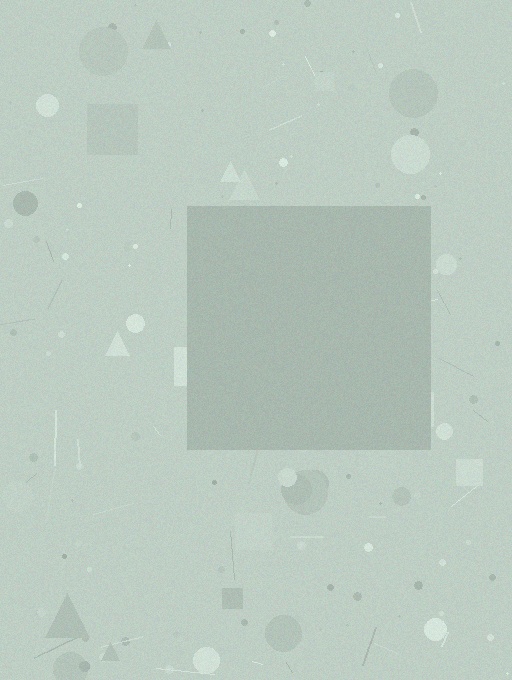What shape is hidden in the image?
A square is hidden in the image.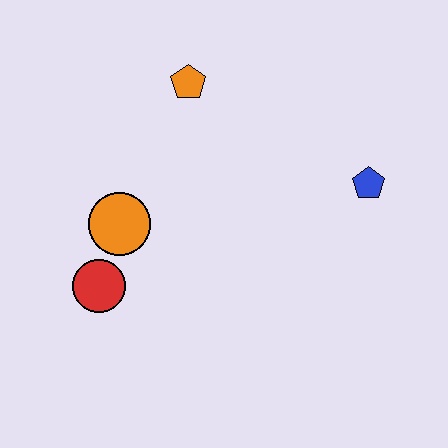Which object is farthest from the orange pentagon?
The red circle is farthest from the orange pentagon.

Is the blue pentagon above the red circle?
Yes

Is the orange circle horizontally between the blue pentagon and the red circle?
Yes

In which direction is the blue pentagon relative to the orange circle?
The blue pentagon is to the right of the orange circle.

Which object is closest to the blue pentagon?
The orange pentagon is closest to the blue pentagon.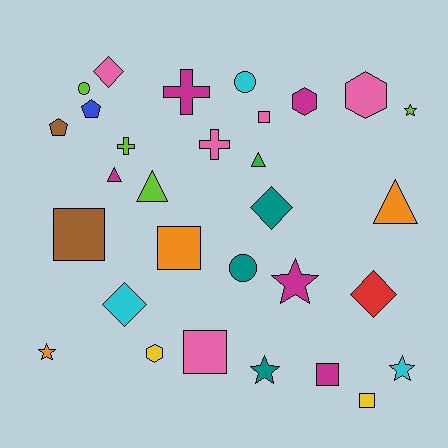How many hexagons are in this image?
There are 3 hexagons.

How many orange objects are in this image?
There are 3 orange objects.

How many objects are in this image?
There are 30 objects.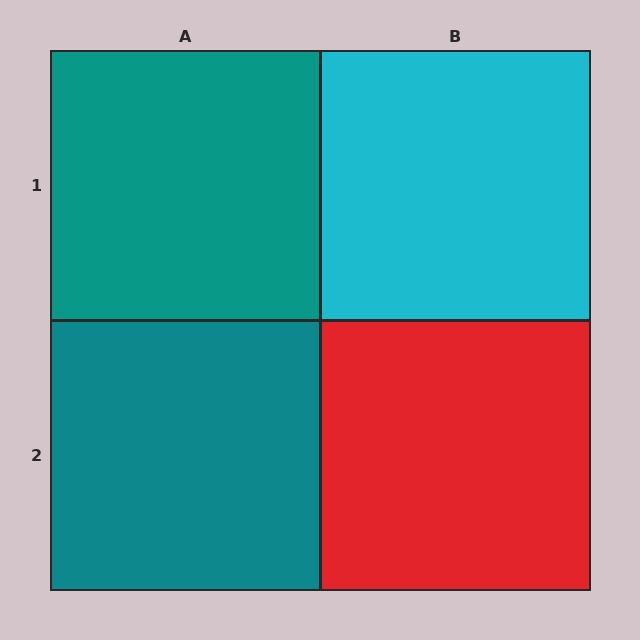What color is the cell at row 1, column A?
Teal.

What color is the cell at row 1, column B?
Cyan.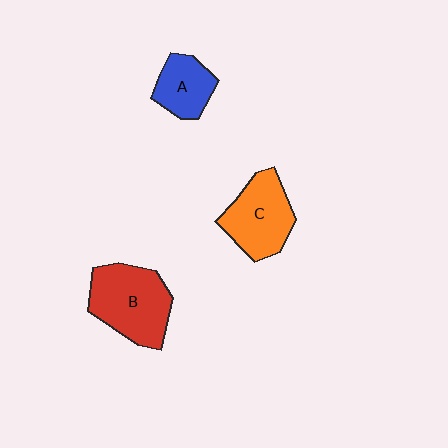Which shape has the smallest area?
Shape A (blue).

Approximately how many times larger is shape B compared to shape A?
Approximately 1.8 times.